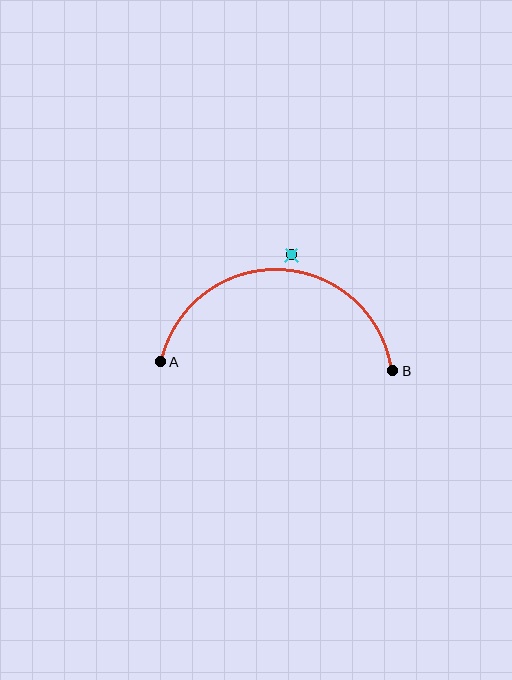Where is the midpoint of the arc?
The arc midpoint is the point on the curve farthest from the straight line joining A and B. It sits above that line.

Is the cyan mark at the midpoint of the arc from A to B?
No — the cyan mark does not lie on the arc at all. It sits slightly outside the curve.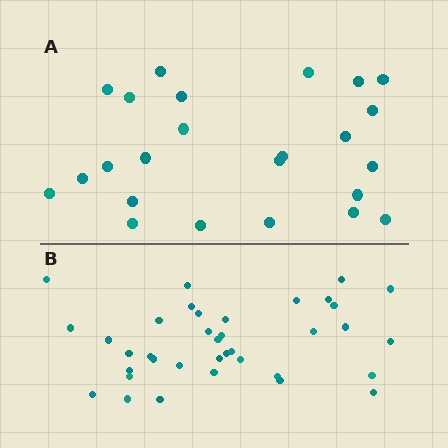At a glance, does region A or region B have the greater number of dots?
Region B (the bottom region) has more dots.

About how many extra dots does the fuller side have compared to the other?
Region B has approximately 15 more dots than region A.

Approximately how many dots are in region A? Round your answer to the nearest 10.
About 20 dots. (The exact count is 24, which rounds to 20.)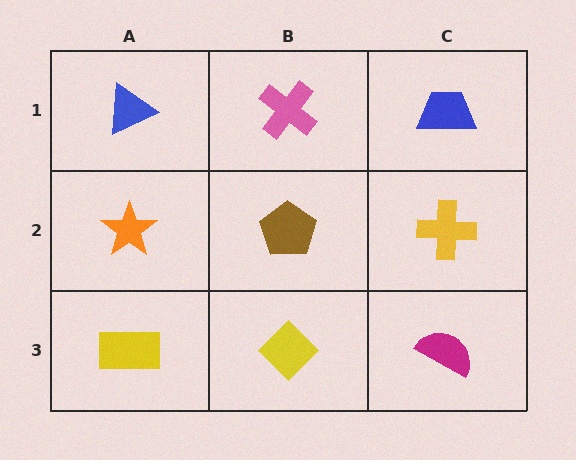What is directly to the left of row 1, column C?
A pink cross.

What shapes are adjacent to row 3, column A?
An orange star (row 2, column A), a yellow diamond (row 3, column B).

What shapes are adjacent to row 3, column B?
A brown pentagon (row 2, column B), a yellow rectangle (row 3, column A), a magenta semicircle (row 3, column C).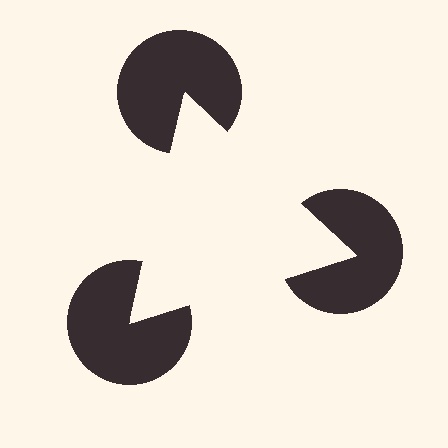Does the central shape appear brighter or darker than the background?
It typically appears slightly brighter than the background, even though no actual brightness change is drawn.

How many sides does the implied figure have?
3 sides.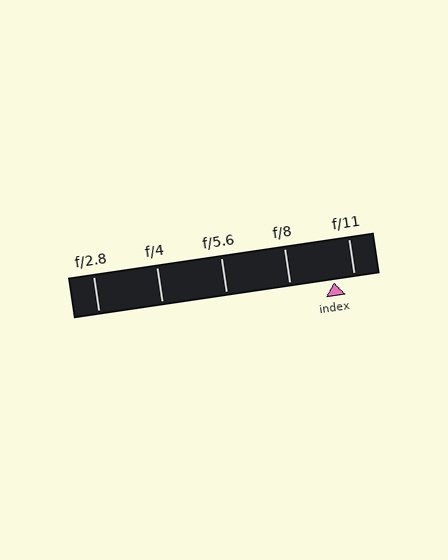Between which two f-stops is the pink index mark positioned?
The index mark is between f/8 and f/11.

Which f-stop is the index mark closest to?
The index mark is closest to f/11.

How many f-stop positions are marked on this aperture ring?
There are 5 f-stop positions marked.